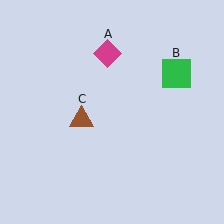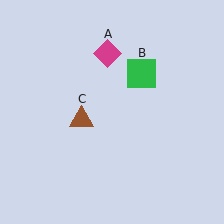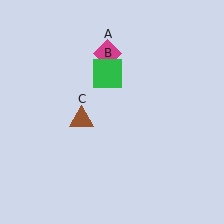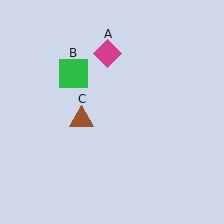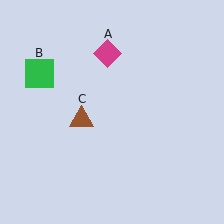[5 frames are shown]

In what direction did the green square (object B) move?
The green square (object B) moved left.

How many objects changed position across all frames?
1 object changed position: green square (object B).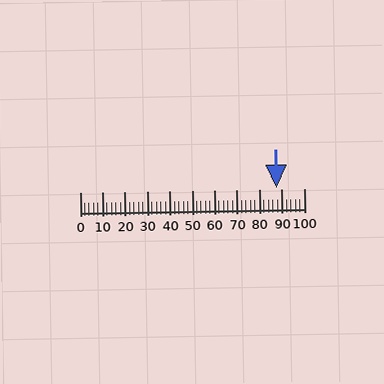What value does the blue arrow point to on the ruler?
The blue arrow points to approximately 88.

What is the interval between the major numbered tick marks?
The major tick marks are spaced 10 units apart.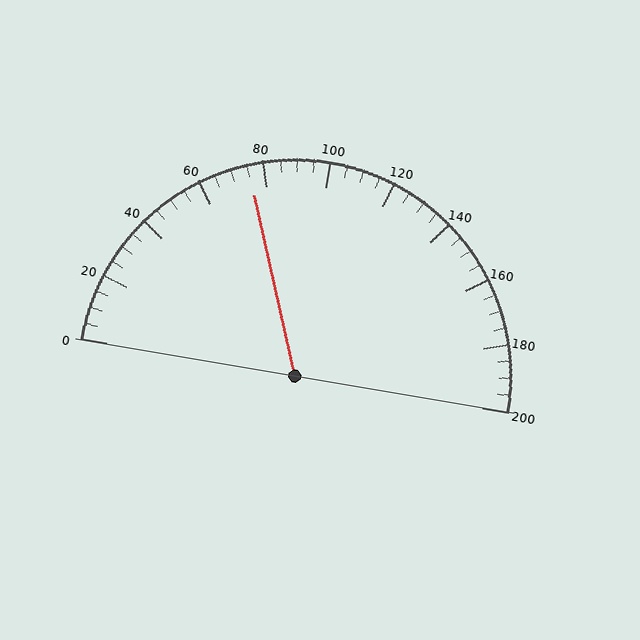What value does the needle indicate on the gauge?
The needle indicates approximately 75.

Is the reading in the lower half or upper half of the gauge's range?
The reading is in the lower half of the range (0 to 200).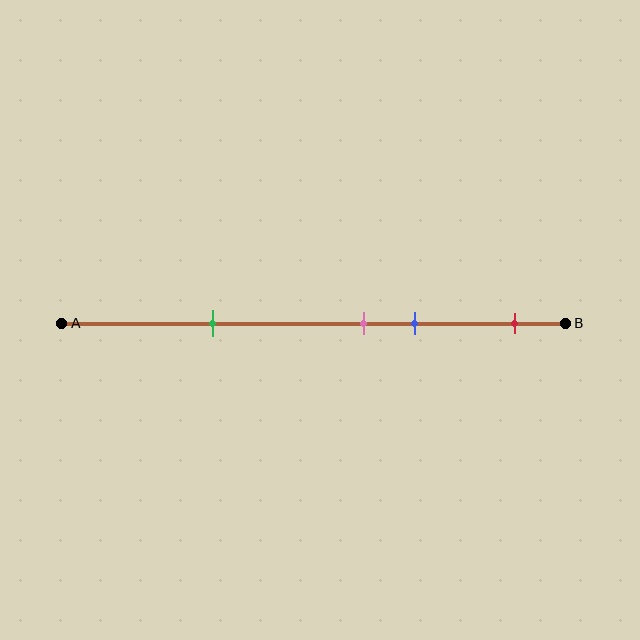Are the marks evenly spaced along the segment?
No, the marks are not evenly spaced.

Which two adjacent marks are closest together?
The pink and blue marks are the closest adjacent pair.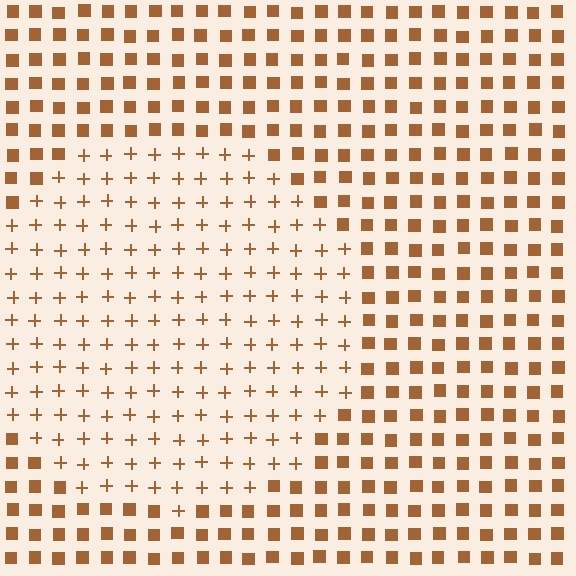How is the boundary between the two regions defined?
The boundary is defined by a change in element shape: plus signs inside vs. squares outside. All elements share the same color and spacing.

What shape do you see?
I see a circle.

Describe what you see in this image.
The image is filled with small brown elements arranged in a uniform grid. A circle-shaped region contains plus signs, while the surrounding area contains squares. The boundary is defined purely by the change in element shape.